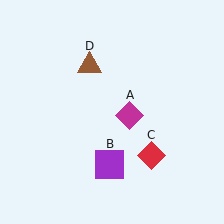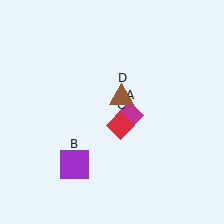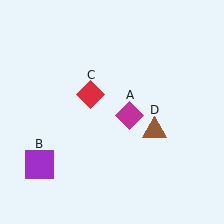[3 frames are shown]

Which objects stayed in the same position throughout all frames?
Magenta diamond (object A) remained stationary.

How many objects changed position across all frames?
3 objects changed position: purple square (object B), red diamond (object C), brown triangle (object D).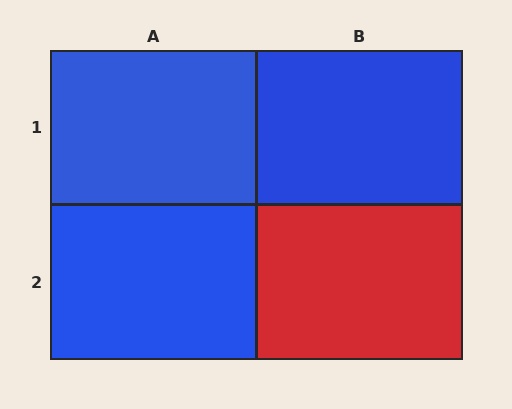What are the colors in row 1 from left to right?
Blue, blue.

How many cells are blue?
3 cells are blue.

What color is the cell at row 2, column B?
Red.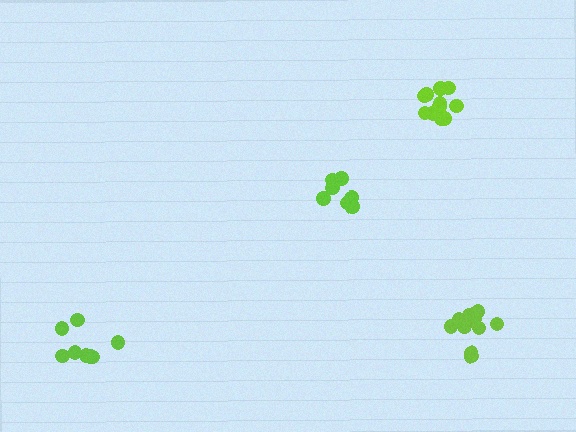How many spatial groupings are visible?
There are 4 spatial groupings.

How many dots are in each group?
Group 1: 8 dots, Group 2: 7 dots, Group 3: 10 dots, Group 4: 12 dots (37 total).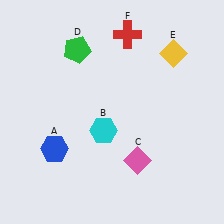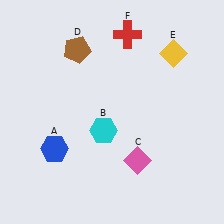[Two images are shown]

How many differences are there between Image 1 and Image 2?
There is 1 difference between the two images.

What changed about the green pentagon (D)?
In Image 1, D is green. In Image 2, it changed to brown.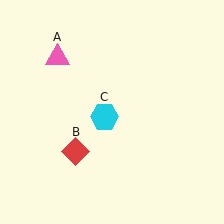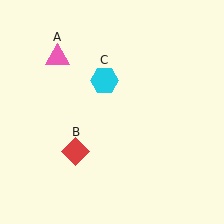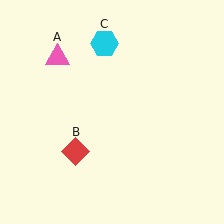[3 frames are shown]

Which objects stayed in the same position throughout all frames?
Pink triangle (object A) and red diamond (object B) remained stationary.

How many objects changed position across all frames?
1 object changed position: cyan hexagon (object C).